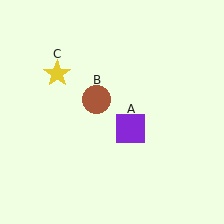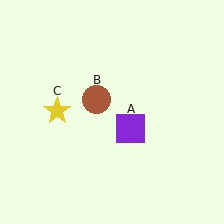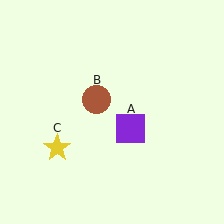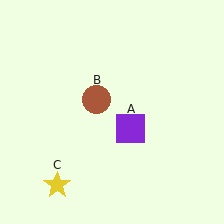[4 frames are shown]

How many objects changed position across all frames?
1 object changed position: yellow star (object C).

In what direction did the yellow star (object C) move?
The yellow star (object C) moved down.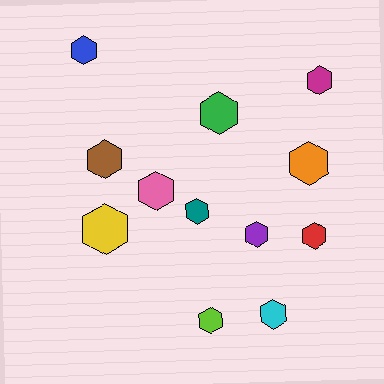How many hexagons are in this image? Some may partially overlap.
There are 12 hexagons.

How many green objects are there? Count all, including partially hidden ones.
There is 1 green object.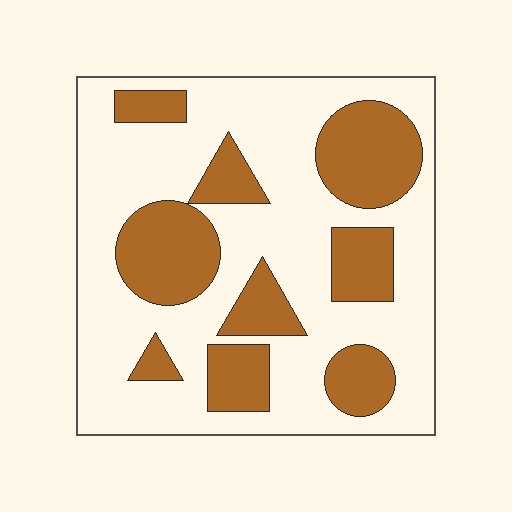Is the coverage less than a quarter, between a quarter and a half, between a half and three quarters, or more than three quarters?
Between a quarter and a half.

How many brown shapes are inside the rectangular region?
9.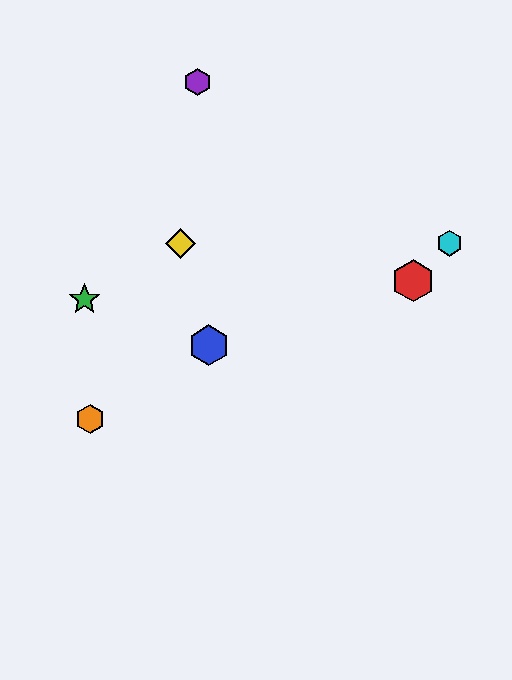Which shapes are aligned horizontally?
The yellow diamond, the cyan hexagon are aligned horizontally.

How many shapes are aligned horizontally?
2 shapes (the yellow diamond, the cyan hexagon) are aligned horizontally.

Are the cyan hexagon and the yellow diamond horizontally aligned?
Yes, both are at y≈243.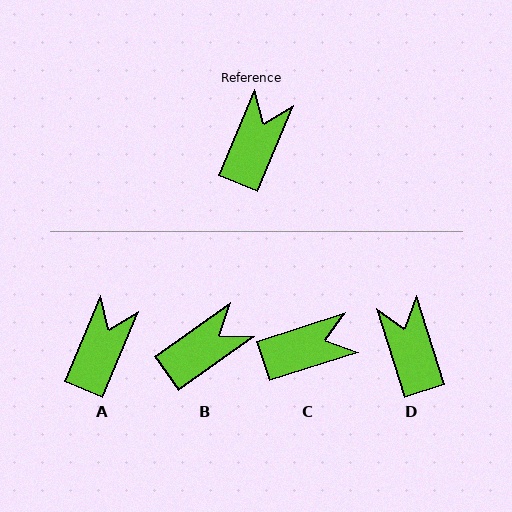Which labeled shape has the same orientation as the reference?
A.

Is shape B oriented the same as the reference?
No, it is off by about 32 degrees.